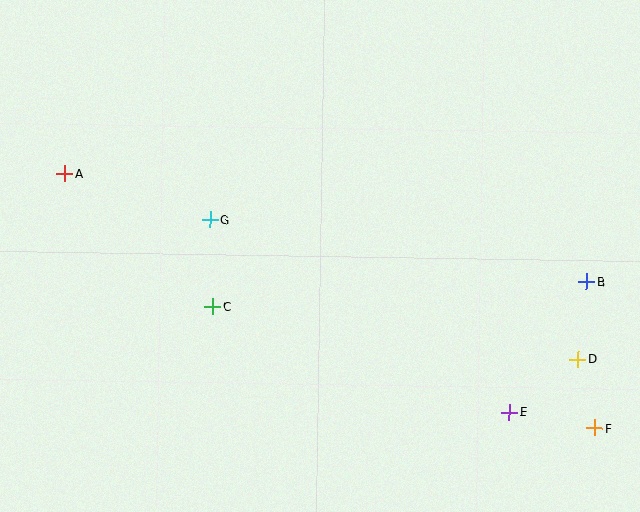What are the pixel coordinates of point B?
Point B is at (586, 282).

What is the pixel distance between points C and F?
The distance between C and F is 401 pixels.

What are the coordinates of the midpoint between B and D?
The midpoint between B and D is at (582, 321).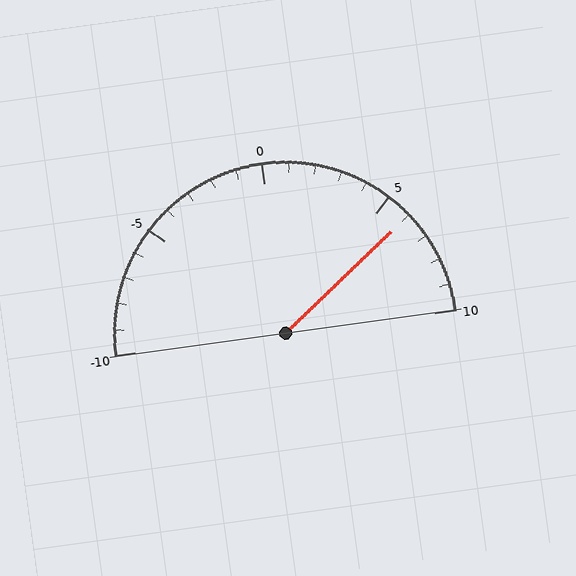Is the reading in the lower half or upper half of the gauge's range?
The reading is in the upper half of the range (-10 to 10).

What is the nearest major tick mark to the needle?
The nearest major tick mark is 5.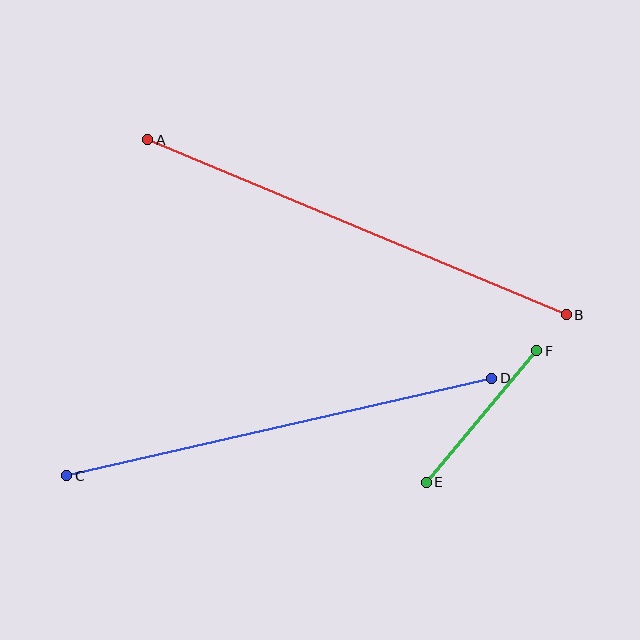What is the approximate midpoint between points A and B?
The midpoint is at approximately (357, 227) pixels.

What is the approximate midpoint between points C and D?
The midpoint is at approximately (279, 427) pixels.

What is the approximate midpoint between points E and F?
The midpoint is at approximately (482, 417) pixels.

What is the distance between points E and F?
The distance is approximately 171 pixels.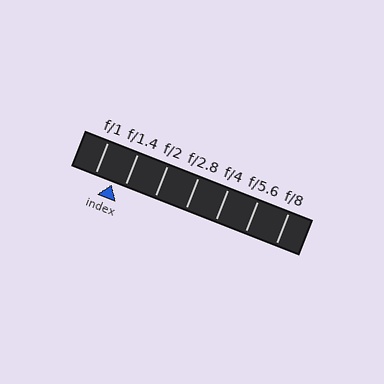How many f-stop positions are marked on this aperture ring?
There are 7 f-stop positions marked.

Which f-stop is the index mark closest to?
The index mark is closest to f/1.4.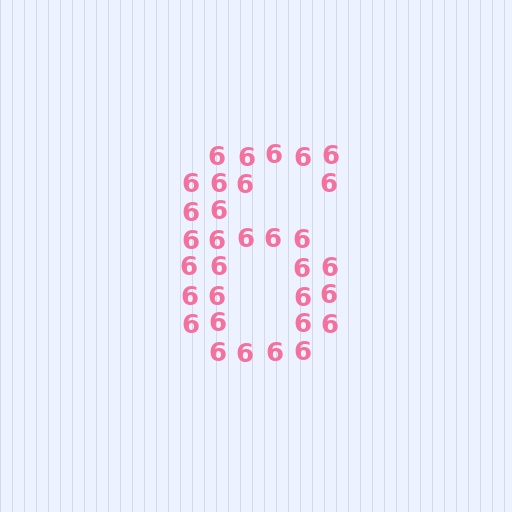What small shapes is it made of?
It is made of small digit 6's.